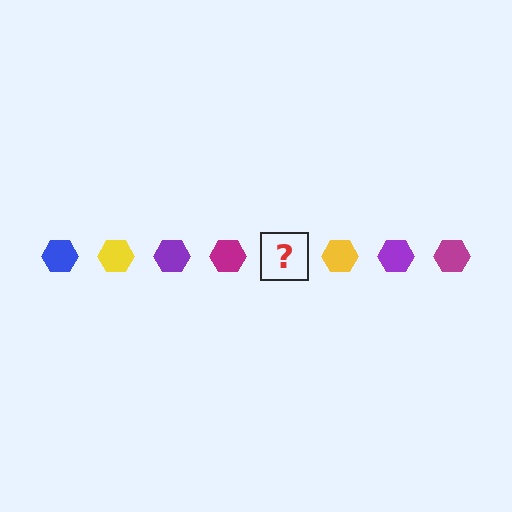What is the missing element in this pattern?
The missing element is a blue hexagon.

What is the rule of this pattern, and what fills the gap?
The rule is that the pattern cycles through blue, yellow, purple, magenta hexagons. The gap should be filled with a blue hexagon.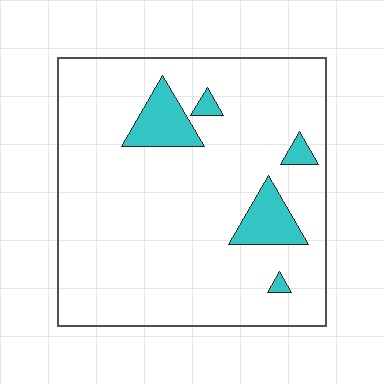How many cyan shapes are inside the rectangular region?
5.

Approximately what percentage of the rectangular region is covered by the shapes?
Approximately 10%.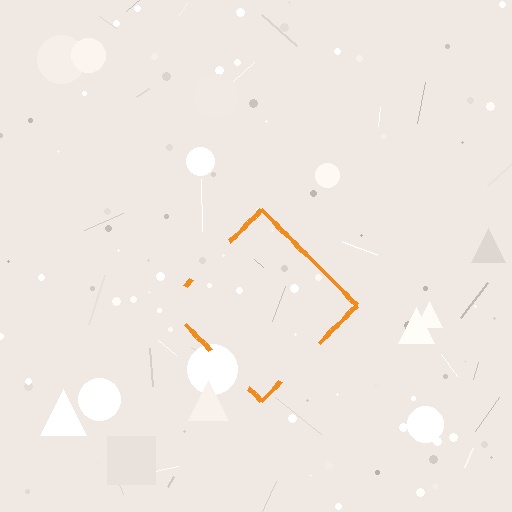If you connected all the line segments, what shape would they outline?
They would outline a diamond.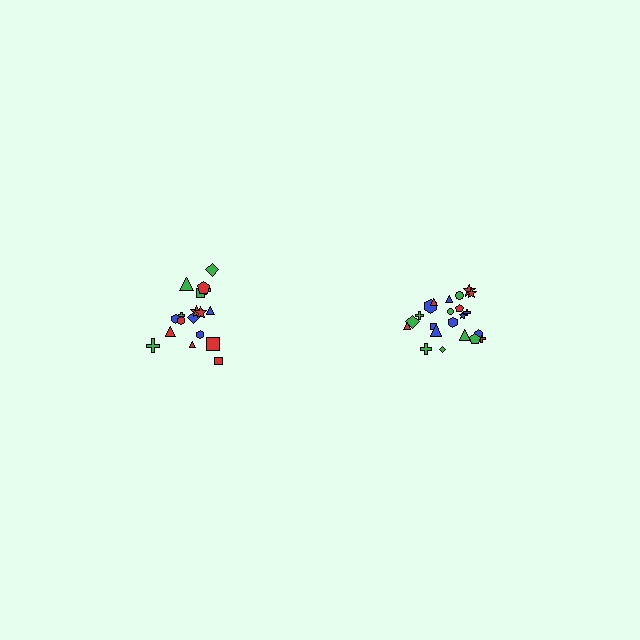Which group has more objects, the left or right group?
The right group.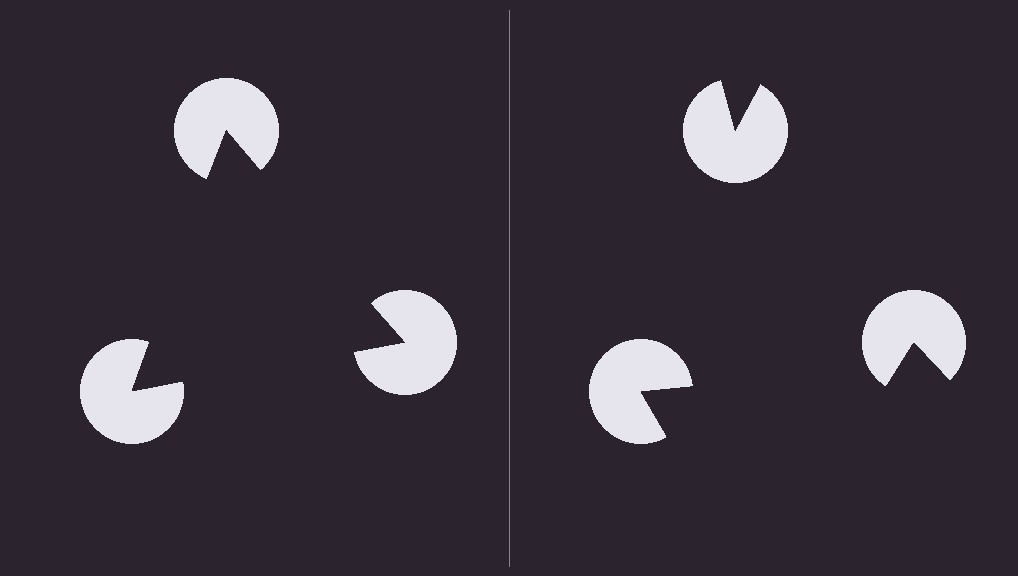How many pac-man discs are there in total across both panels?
6 — 3 on each side.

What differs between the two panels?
The pac-man discs are positioned identically on both sides; only the wedge orientations differ. On the left they align to a triangle; on the right they are misaligned.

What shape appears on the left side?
An illusory triangle.